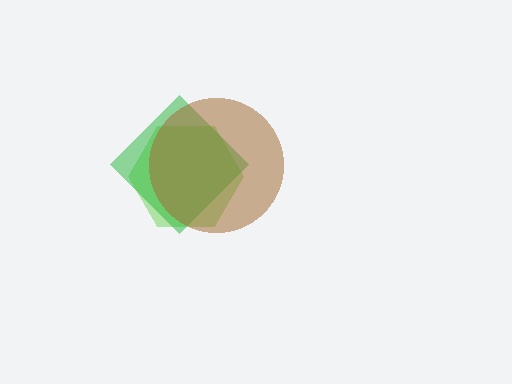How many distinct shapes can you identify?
There are 3 distinct shapes: a lime hexagon, a green diamond, a brown circle.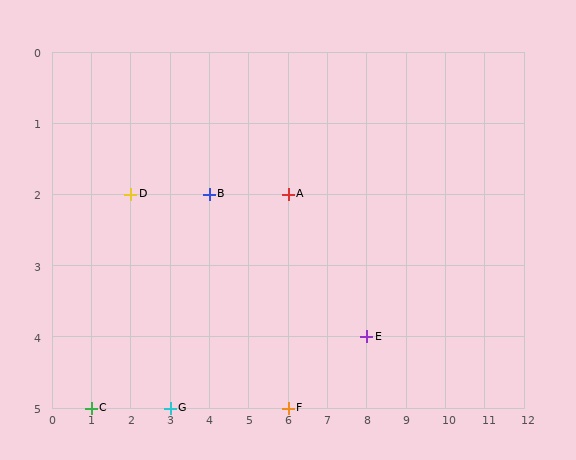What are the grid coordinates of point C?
Point C is at grid coordinates (1, 5).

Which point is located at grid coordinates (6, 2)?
Point A is at (6, 2).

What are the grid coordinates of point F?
Point F is at grid coordinates (6, 5).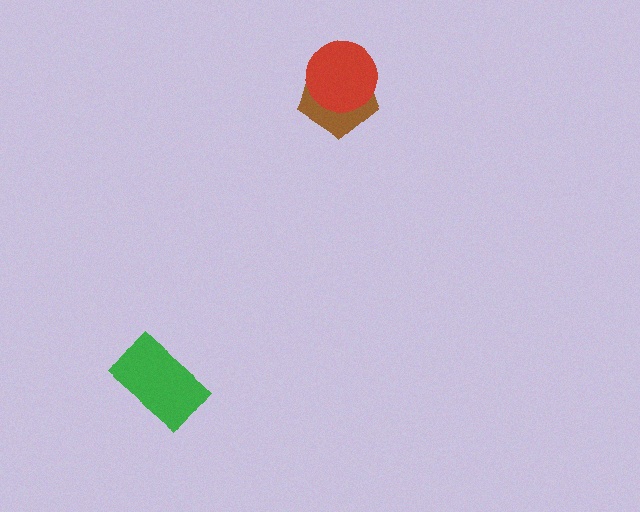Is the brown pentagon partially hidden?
Yes, it is partially covered by another shape.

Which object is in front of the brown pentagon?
The red circle is in front of the brown pentagon.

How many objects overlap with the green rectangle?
0 objects overlap with the green rectangle.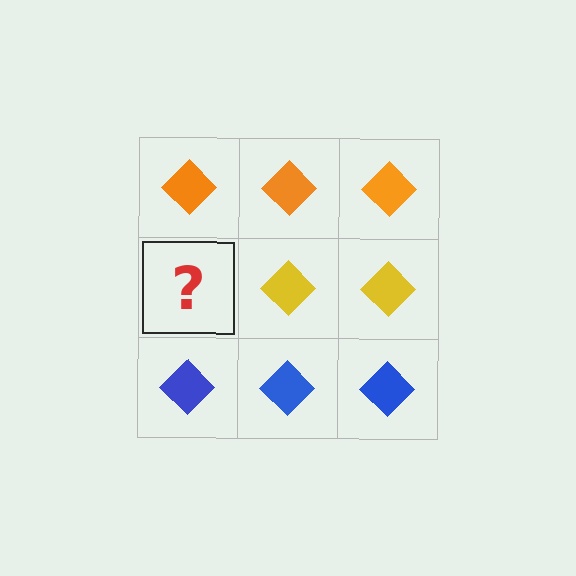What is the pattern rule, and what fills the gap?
The rule is that each row has a consistent color. The gap should be filled with a yellow diamond.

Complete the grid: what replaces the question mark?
The question mark should be replaced with a yellow diamond.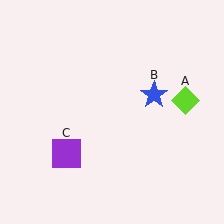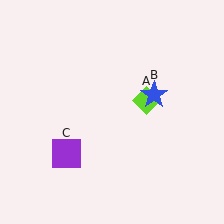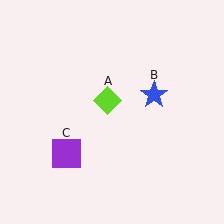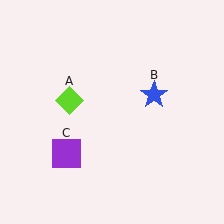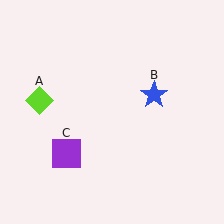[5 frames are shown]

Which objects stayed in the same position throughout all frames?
Blue star (object B) and purple square (object C) remained stationary.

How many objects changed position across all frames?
1 object changed position: lime diamond (object A).